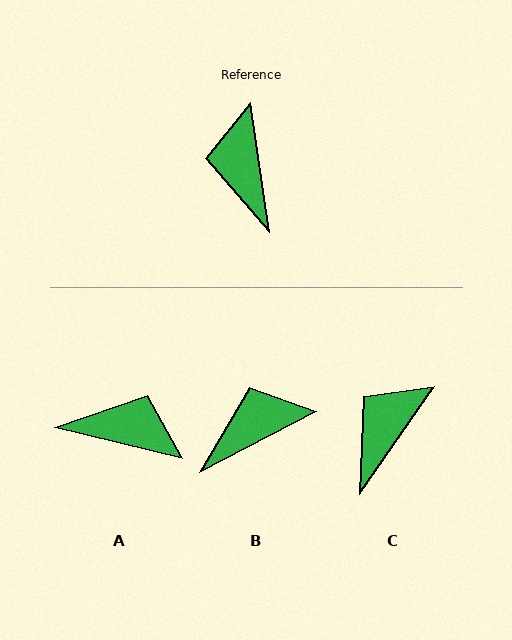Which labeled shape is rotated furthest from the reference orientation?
A, about 112 degrees away.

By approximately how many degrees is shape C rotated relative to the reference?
Approximately 43 degrees clockwise.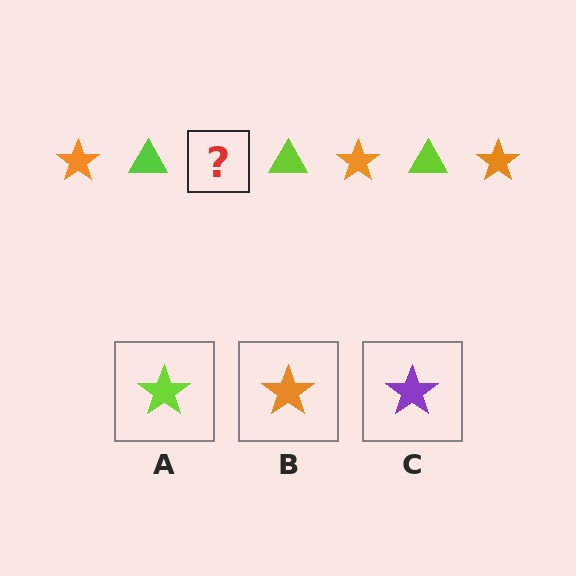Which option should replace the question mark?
Option B.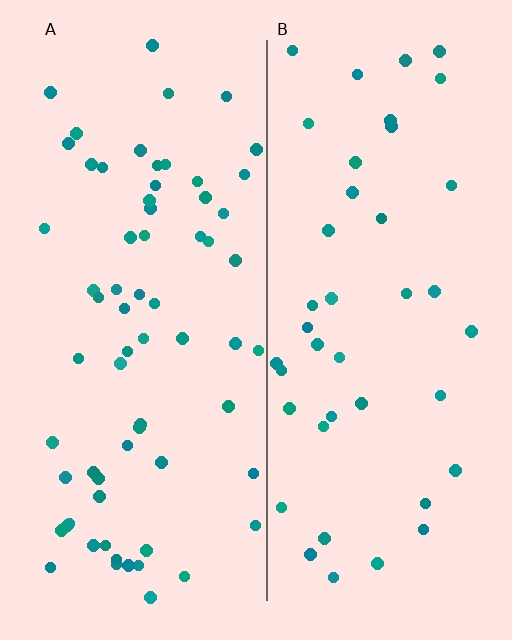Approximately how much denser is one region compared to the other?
Approximately 1.6× — region A over region B.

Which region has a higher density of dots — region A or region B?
A (the left).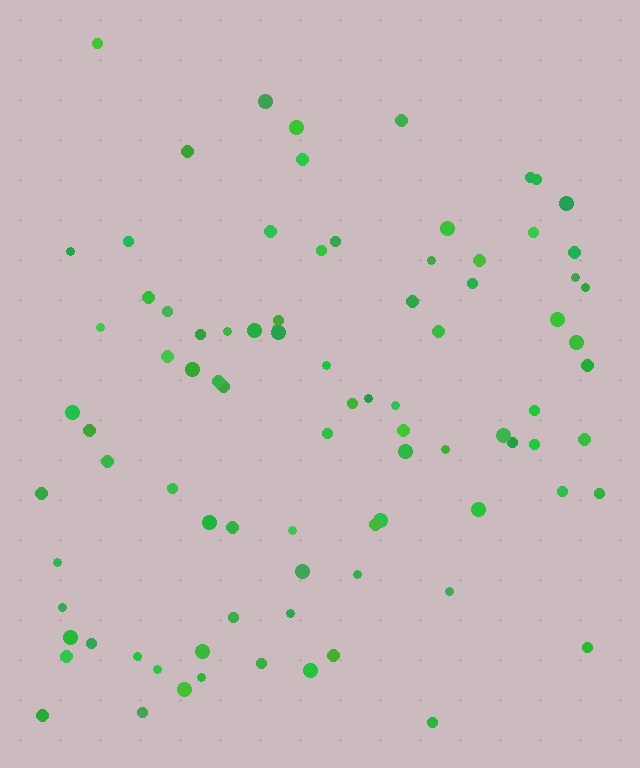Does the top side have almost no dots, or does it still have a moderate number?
Still a moderate number, just noticeably fewer than the bottom.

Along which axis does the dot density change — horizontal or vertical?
Vertical.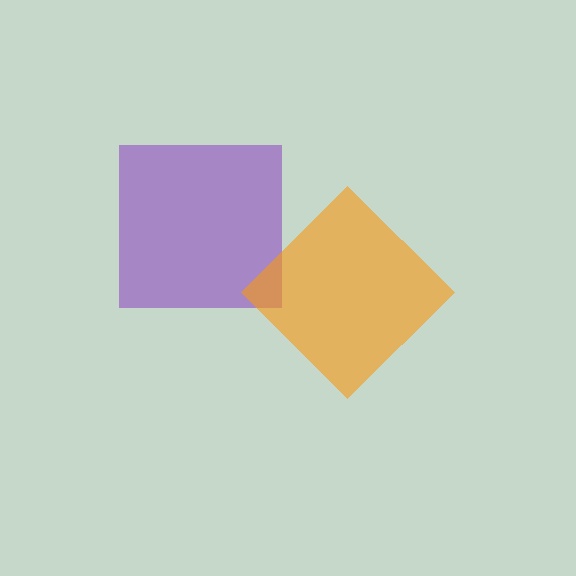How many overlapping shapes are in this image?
There are 2 overlapping shapes in the image.